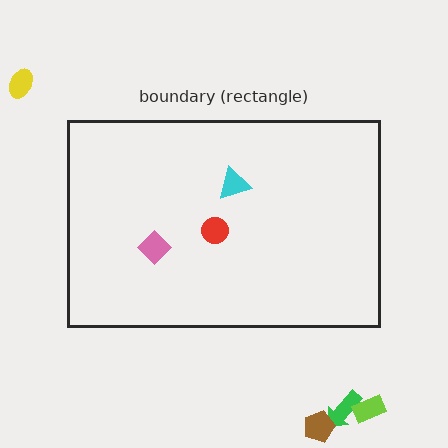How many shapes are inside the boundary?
3 inside, 4 outside.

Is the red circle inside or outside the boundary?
Inside.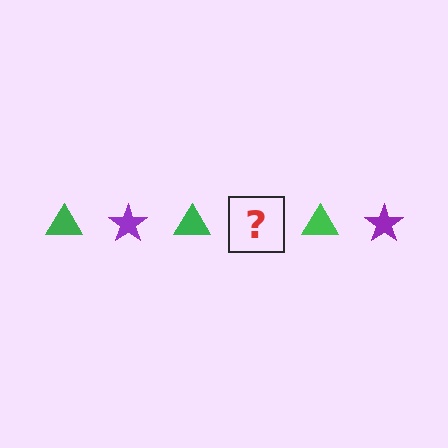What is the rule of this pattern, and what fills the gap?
The rule is that the pattern alternates between green triangle and purple star. The gap should be filled with a purple star.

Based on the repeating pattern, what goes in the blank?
The blank should be a purple star.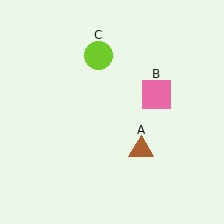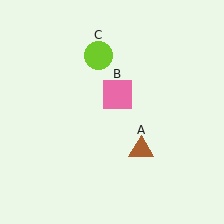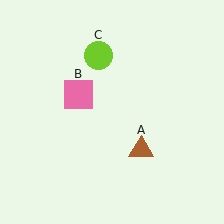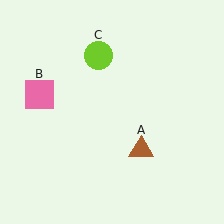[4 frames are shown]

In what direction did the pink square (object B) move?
The pink square (object B) moved left.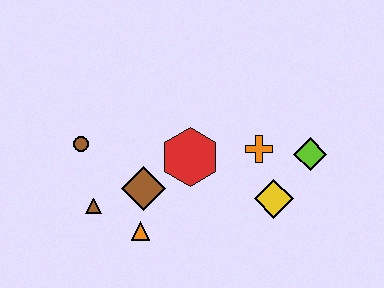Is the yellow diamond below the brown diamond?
Yes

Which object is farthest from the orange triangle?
The lime diamond is farthest from the orange triangle.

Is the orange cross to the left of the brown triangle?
No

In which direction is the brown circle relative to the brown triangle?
The brown circle is above the brown triangle.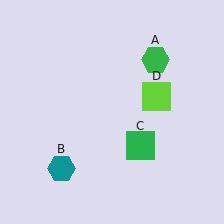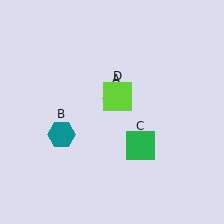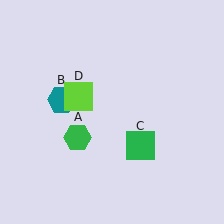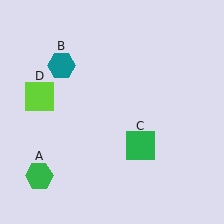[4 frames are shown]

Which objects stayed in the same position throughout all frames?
Green square (object C) remained stationary.